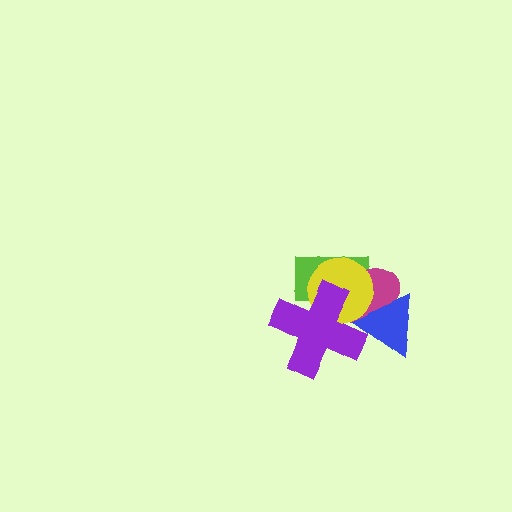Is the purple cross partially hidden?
No, no other shape covers it.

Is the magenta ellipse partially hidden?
Yes, it is partially covered by another shape.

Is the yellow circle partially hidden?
Yes, it is partially covered by another shape.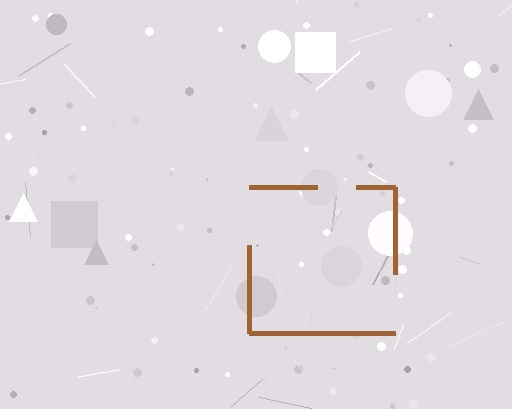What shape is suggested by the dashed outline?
The dashed outline suggests a square.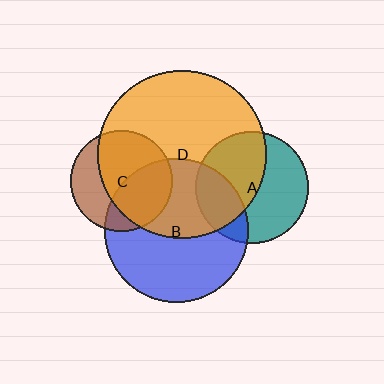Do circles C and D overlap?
Yes.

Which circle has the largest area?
Circle D (orange).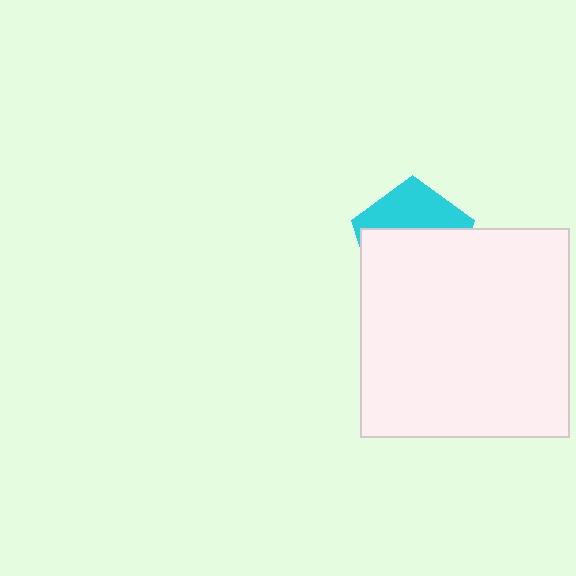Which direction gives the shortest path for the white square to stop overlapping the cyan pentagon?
Moving down gives the shortest separation.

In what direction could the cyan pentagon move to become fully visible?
The cyan pentagon could move up. That would shift it out from behind the white square entirely.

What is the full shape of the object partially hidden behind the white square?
The partially hidden object is a cyan pentagon.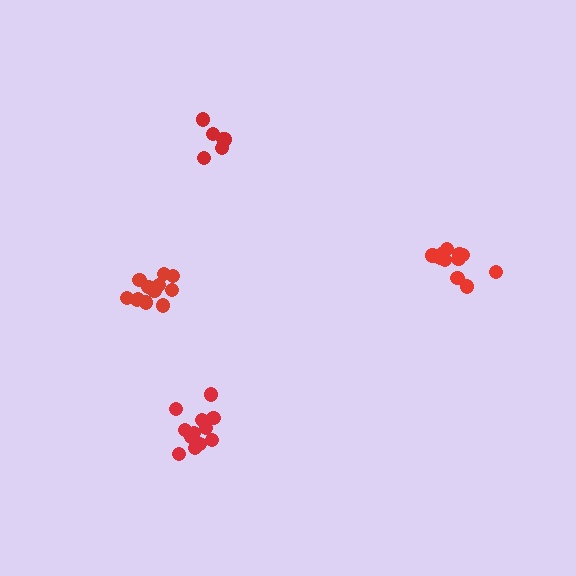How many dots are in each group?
Group 1: 11 dots, Group 2: 12 dots, Group 3: 12 dots, Group 4: 6 dots (41 total).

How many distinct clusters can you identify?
There are 4 distinct clusters.